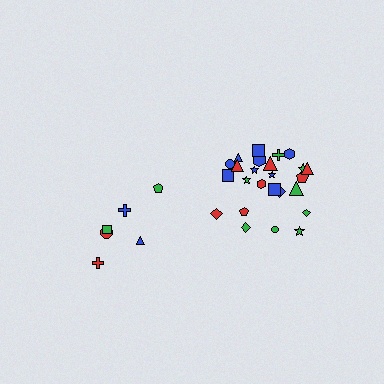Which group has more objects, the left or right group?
The right group.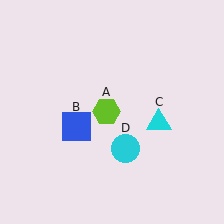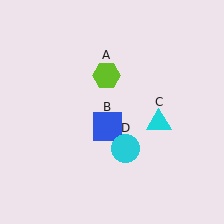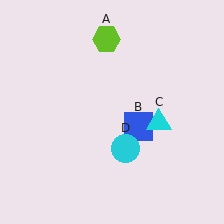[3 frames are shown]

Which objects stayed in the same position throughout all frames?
Cyan triangle (object C) and cyan circle (object D) remained stationary.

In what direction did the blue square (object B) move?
The blue square (object B) moved right.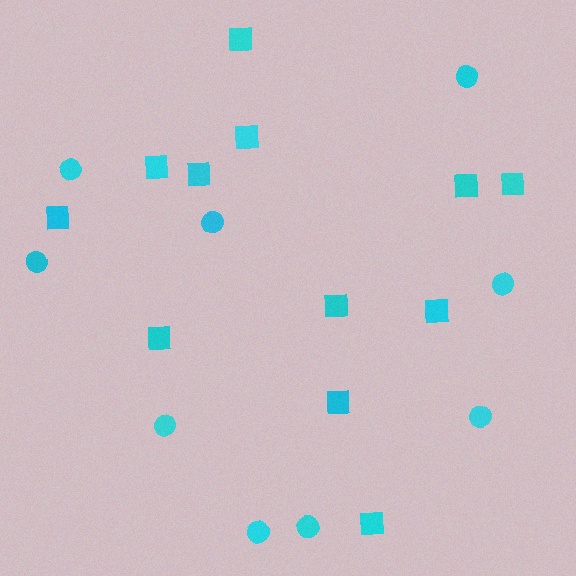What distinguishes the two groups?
There are 2 groups: one group of squares (12) and one group of circles (9).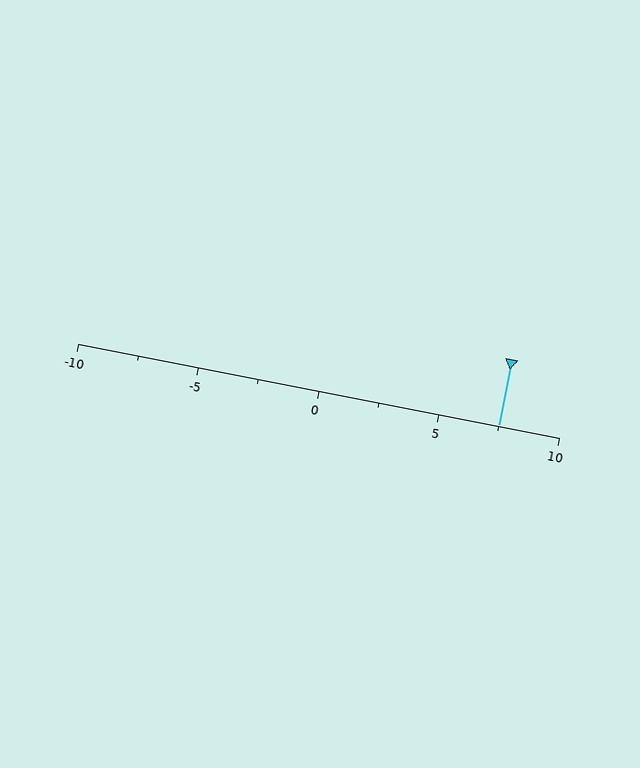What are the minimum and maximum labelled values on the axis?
The axis runs from -10 to 10.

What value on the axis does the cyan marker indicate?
The marker indicates approximately 7.5.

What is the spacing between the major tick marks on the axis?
The major ticks are spaced 5 apart.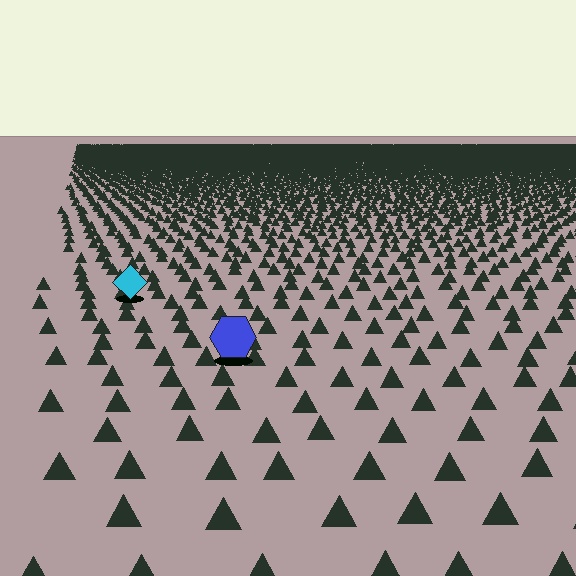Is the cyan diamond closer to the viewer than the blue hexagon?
No. The blue hexagon is closer — you can tell from the texture gradient: the ground texture is coarser near it.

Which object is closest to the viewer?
The blue hexagon is closest. The texture marks near it are larger and more spread out.